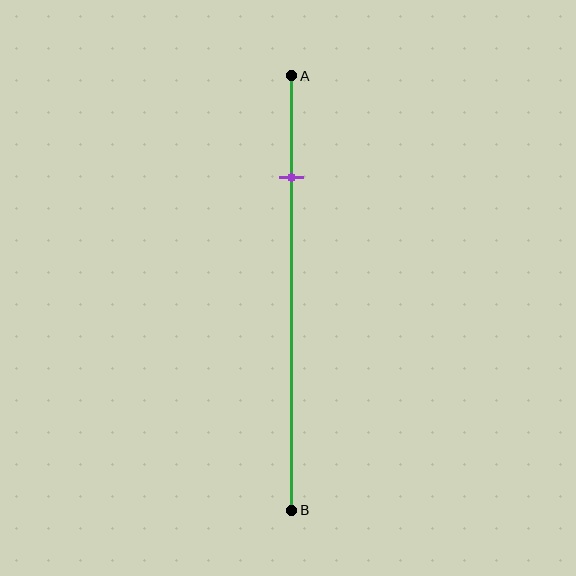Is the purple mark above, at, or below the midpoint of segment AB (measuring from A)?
The purple mark is above the midpoint of segment AB.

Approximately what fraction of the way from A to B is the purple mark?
The purple mark is approximately 25% of the way from A to B.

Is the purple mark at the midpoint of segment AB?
No, the mark is at about 25% from A, not at the 50% midpoint.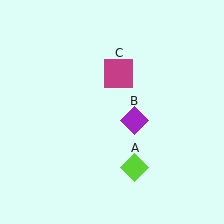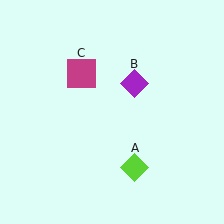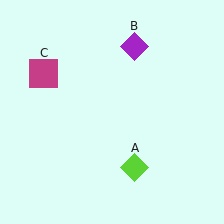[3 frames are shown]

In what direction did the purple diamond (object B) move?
The purple diamond (object B) moved up.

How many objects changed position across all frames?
2 objects changed position: purple diamond (object B), magenta square (object C).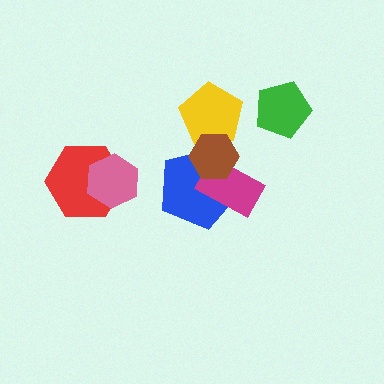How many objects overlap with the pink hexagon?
1 object overlaps with the pink hexagon.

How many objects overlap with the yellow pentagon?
1 object overlaps with the yellow pentagon.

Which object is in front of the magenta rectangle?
The brown hexagon is in front of the magenta rectangle.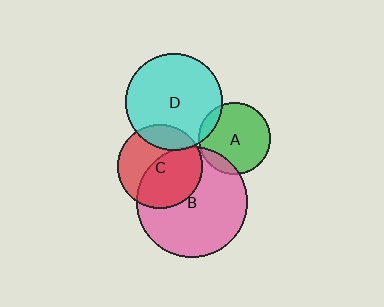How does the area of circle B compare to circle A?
Approximately 2.4 times.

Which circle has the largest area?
Circle B (pink).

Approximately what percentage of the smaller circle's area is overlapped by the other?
Approximately 10%.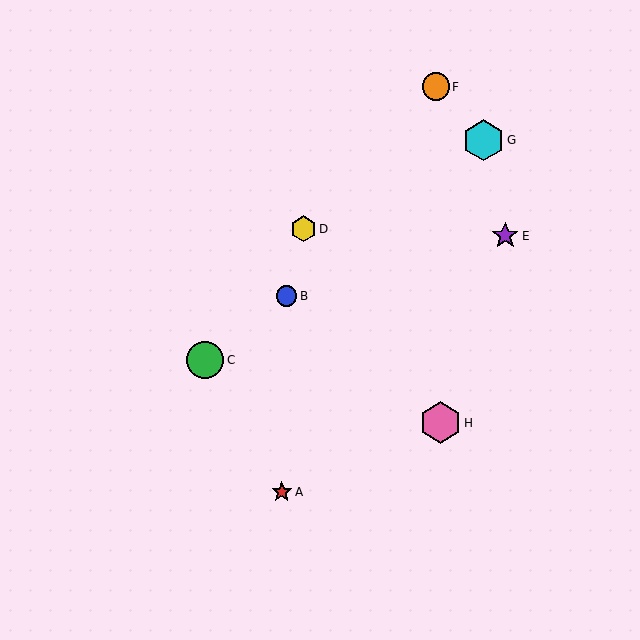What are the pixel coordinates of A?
Object A is at (282, 492).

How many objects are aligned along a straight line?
3 objects (B, C, G) are aligned along a straight line.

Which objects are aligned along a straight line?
Objects B, C, G are aligned along a straight line.